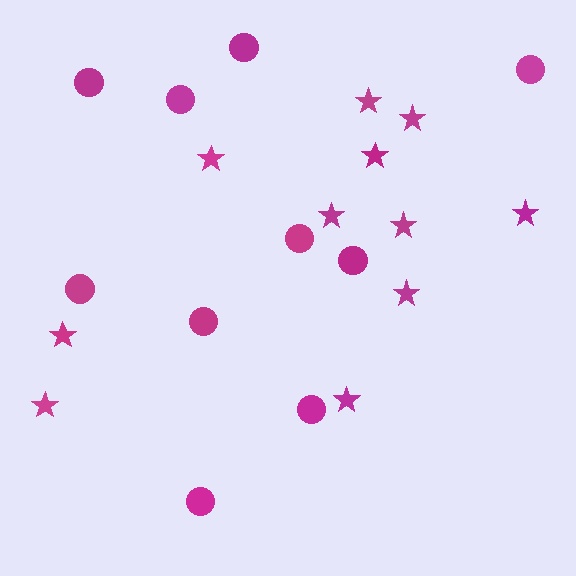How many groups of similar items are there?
There are 2 groups: one group of stars (11) and one group of circles (10).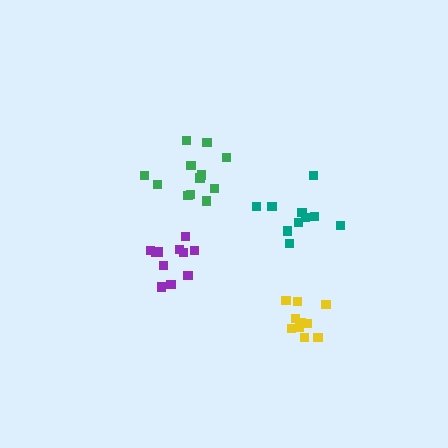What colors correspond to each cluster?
The clusters are colored: yellow, green, teal, purple.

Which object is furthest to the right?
The yellow cluster is rightmost.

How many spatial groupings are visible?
There are 4 spatial groupings.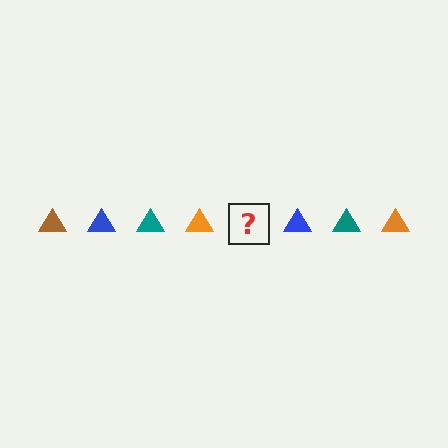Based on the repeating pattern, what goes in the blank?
The blank should be a brown triangle.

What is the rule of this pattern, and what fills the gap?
The rule is that the pattern cycles through brown, blue, teal, orange triangles. The gap should be filled with a brown triangle.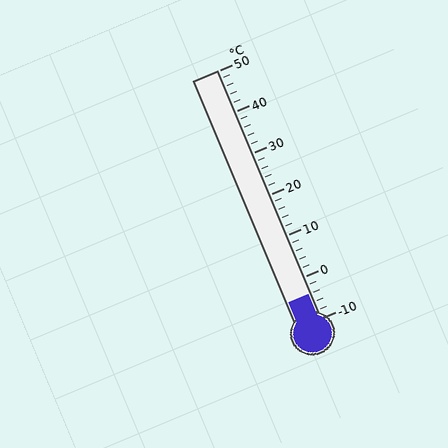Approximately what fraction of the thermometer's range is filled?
The thermometer is filled to approximately 10% of its range.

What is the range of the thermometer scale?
The thermometer scale ranges from -10°C to 50°C.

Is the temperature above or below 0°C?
The temperature is below 0°C.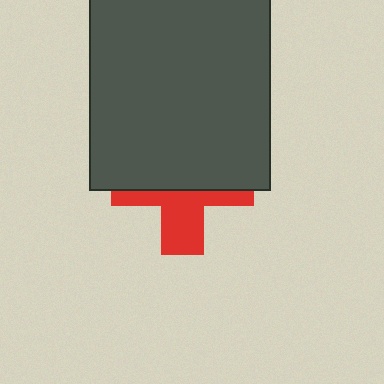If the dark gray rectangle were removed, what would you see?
You would see the complete red cross.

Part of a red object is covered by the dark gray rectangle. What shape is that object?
It is a cross.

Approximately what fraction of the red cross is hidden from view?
Roughly 61% of the red cross is hidden behind the dark gray rectangle.